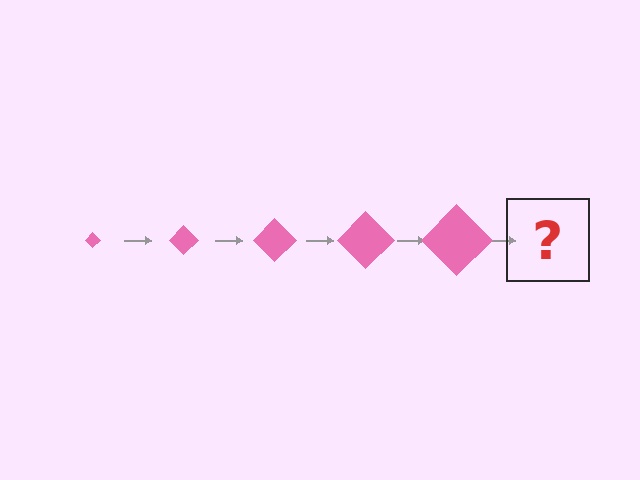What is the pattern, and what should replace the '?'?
The pattern is that the diamond gets progressively larger each step. The '?' should be a pink diamond, larger than the previous one.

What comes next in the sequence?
The next element should be a pink diamond, larger than the previous one.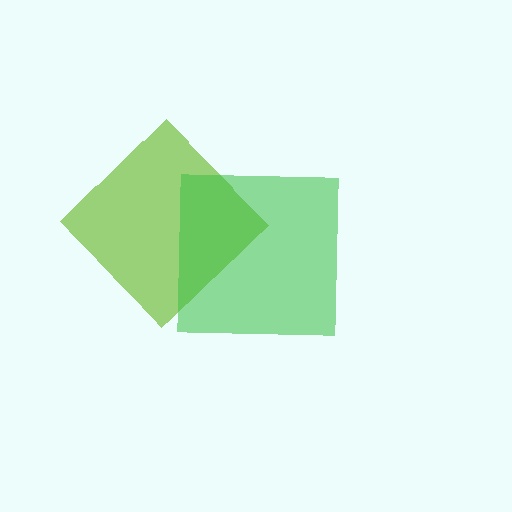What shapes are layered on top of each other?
The layered shapes are: a lime diamond, a green square.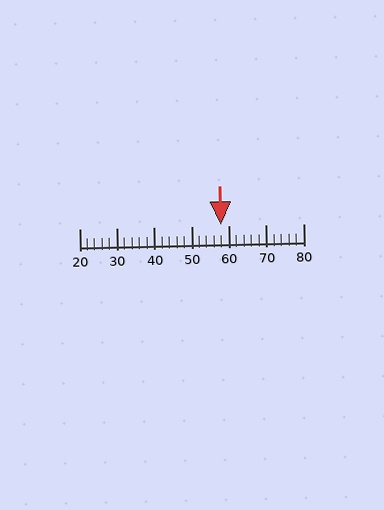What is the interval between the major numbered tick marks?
The major tick marks are spaced 10 units apart.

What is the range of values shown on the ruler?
The ruler shows values from 20 to 80.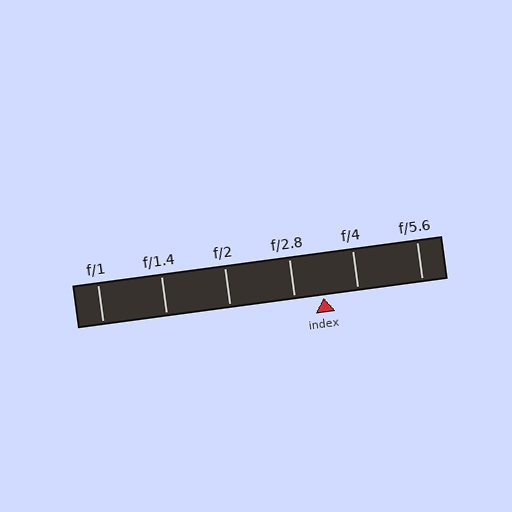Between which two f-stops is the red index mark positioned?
The index mark is between f/2.8 and f/4.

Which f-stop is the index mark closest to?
The index mark is closest to f/2.8.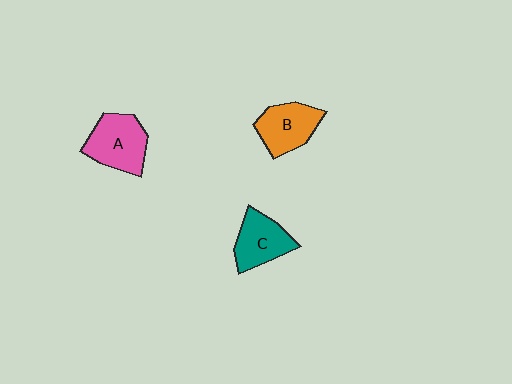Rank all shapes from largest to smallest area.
From largest to smallest: A (pink), B (orange), C (teal).